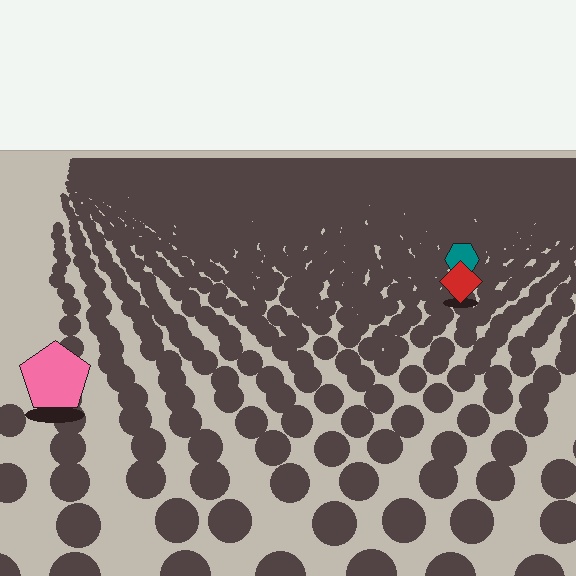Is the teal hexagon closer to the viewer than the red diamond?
No. The red diamond is closer — you can tell from the texture gradient: the ground texture is coarser near it.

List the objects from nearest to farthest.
From nearest to farthest: the pink pentagon, the red diamond, the teal hexagon.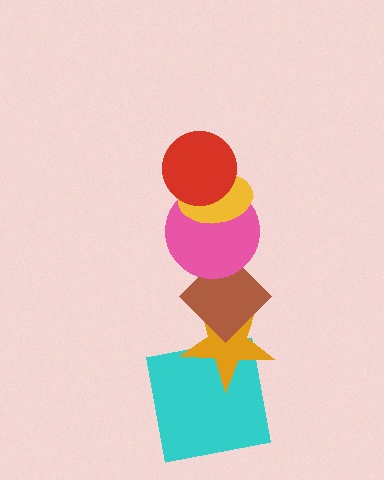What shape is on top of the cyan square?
The orange star is on top of the cyan square.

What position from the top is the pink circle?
The pink circle is 3rd from the top.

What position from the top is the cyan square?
The cyan square is 6th from the top.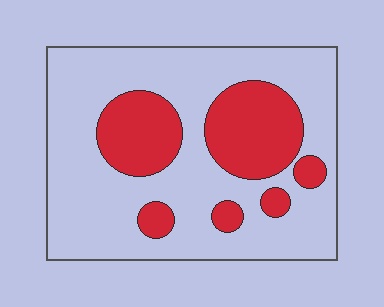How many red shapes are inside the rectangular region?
6.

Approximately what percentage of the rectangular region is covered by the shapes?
Approximately 30%.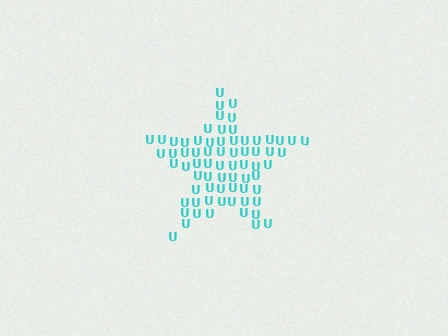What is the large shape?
The large shape is a star.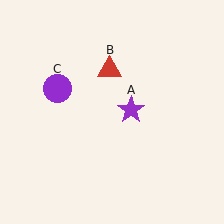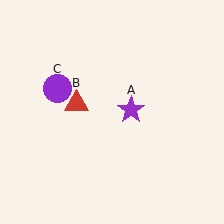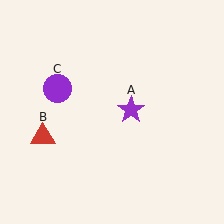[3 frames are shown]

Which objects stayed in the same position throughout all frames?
Purple star (object A) and purple circle (object C) remained stationary.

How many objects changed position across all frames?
1 object changed position: red triangle (object B).